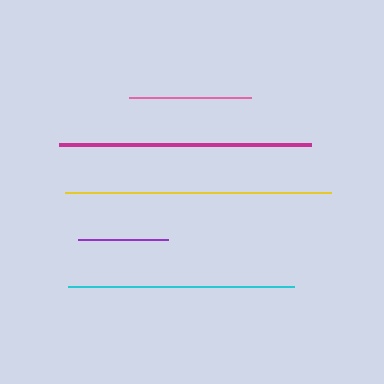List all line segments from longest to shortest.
From longest to shortest: yellow, magenta, cyan, pink, purple.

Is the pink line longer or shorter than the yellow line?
The yellow line is longer than the pink line.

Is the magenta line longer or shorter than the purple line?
The magenta line is longer than the purple line.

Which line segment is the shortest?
The purple line is the shortest at approximately 91 pixels.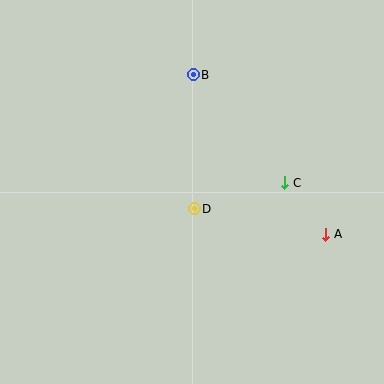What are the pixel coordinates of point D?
Point D is at (194, 209).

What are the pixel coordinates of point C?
Point C is at (285, 183).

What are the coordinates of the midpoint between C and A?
The midpoint between C and A is at (305, 209).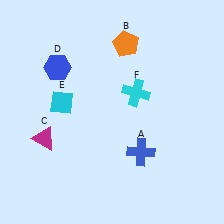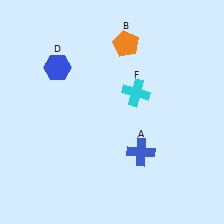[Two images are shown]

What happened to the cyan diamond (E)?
The cyan diamond (E) was removed in Image 2. It was in the top-left area of Image 1.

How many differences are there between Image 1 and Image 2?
There are 2 differences between the two images.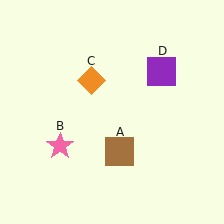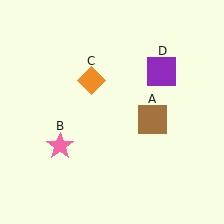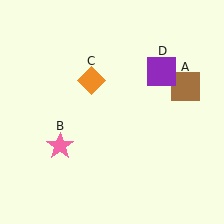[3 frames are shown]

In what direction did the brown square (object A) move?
The brown square (object A) moved up and to the right.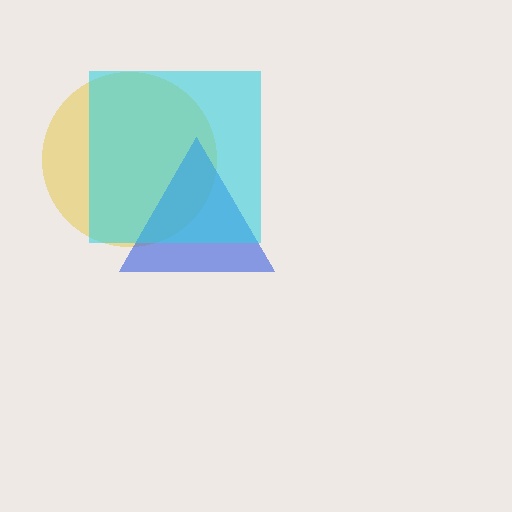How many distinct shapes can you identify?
There are 3 distinct shapes: a yellow circle, a blue triangle, a cyan square.